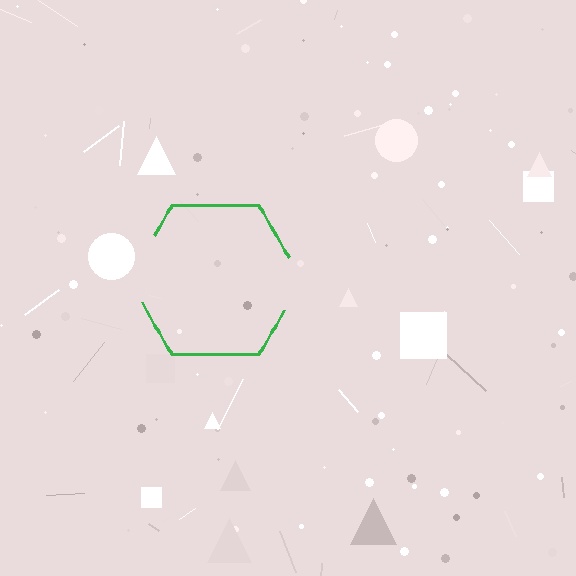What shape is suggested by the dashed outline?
The dashed outline suggests a hexagon.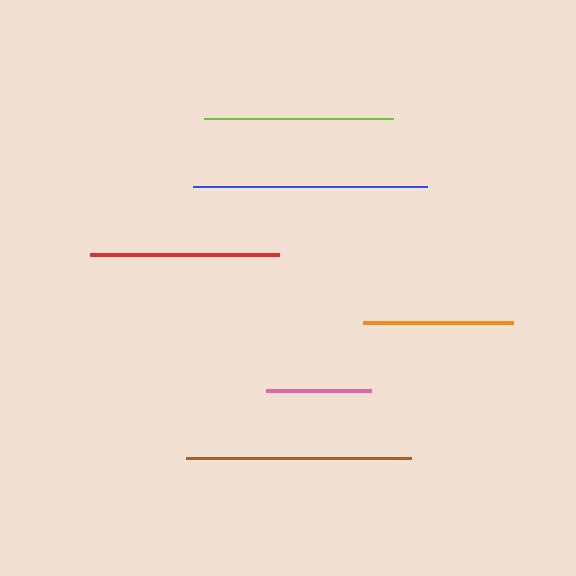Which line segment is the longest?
The blue line is the longest at approximately 234 pixels.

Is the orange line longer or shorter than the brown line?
The brown line is longer than the orange line.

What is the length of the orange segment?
The orange segment is approximately 150 pixels long.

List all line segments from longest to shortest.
From longest to shortest: blue, brown, red, lime, orange, pink.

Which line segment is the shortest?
The pink line is the shortest at approximately 106 pixels.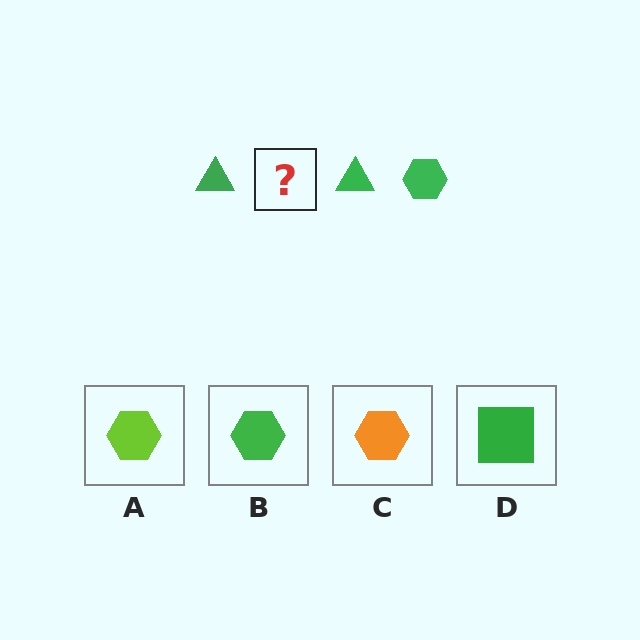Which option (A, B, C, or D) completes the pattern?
B.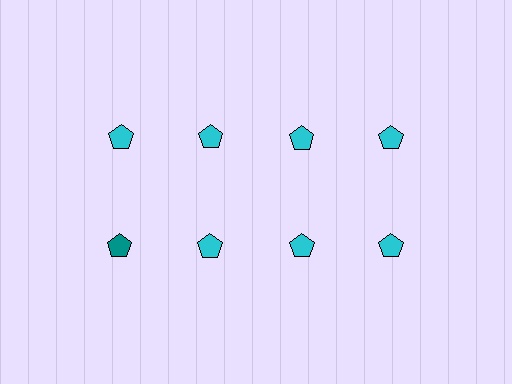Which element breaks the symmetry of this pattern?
The teal pentagon in the second row, leftmost column breaks the symmetry. All other shapes are cyan pentagons.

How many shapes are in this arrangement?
There are 8 shapes arranged in a grid pattern.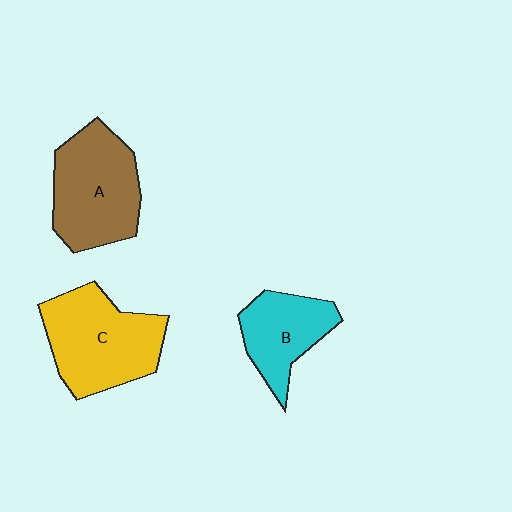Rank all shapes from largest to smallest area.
From largest to smallest: C (yellow), A (brown), B (cyan).